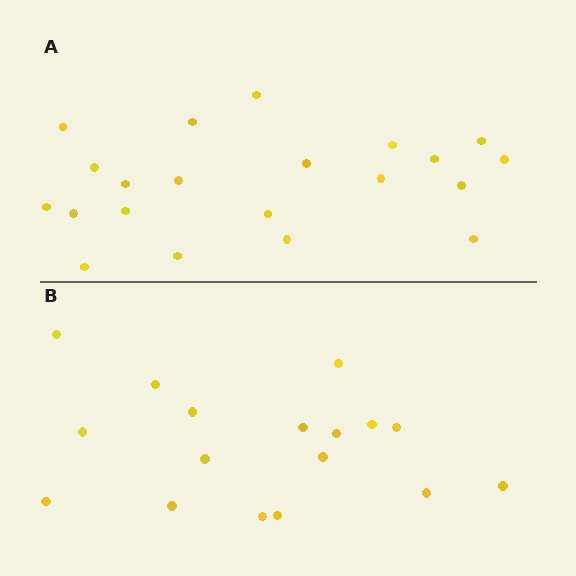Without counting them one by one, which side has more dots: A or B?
Region A (the top region) has more dots.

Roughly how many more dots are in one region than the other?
Region A has about 4 more dots than region B.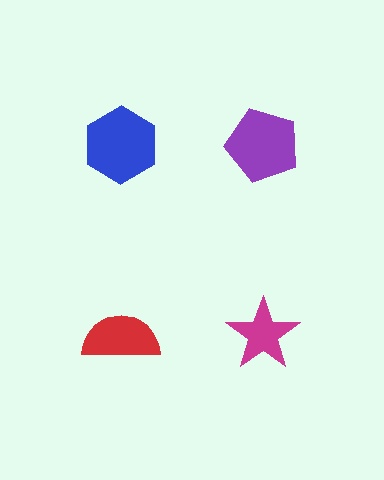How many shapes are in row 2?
2 shapes.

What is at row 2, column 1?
A red semicircle.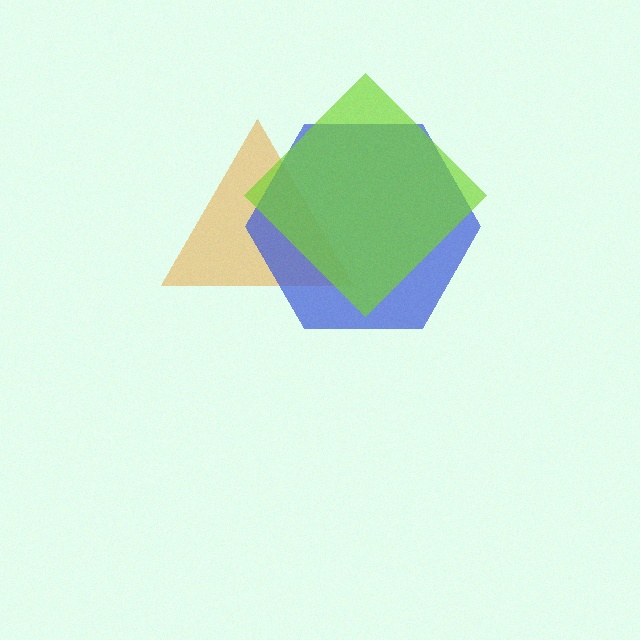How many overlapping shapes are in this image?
There are 3 overlapping shapes in the image.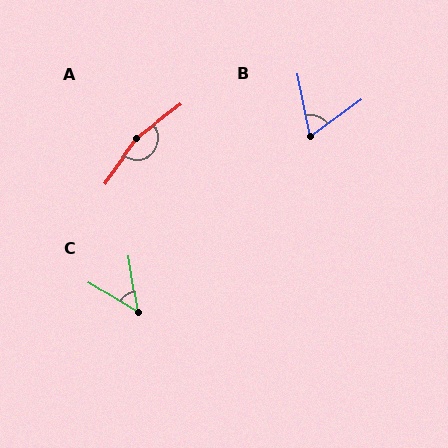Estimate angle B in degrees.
Approximately 65 degrees.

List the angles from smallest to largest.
C (50°), B (65°), A (163°).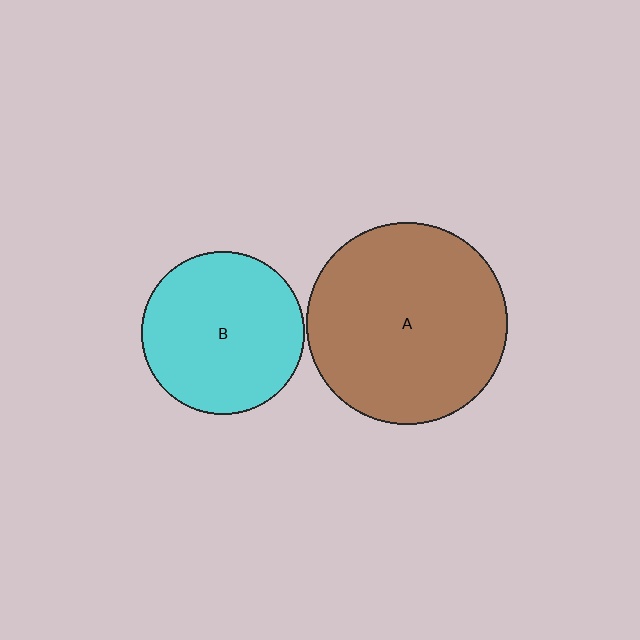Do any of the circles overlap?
No, none of the circles overlap.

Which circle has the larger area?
Circle A (brown).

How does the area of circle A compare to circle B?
Approximately 1.5 times.